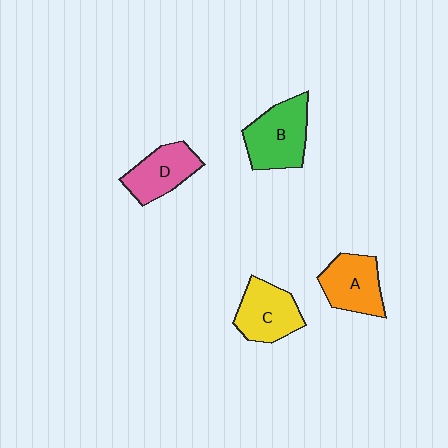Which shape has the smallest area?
Shape D (pink).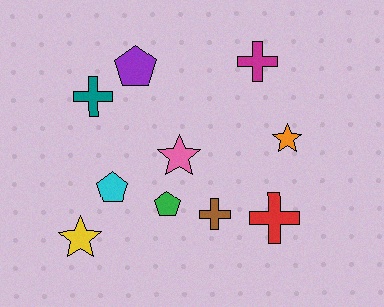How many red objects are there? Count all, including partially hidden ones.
There is 1 red object.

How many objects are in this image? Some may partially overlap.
There are 10 objects.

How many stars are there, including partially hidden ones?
There are 3 stars.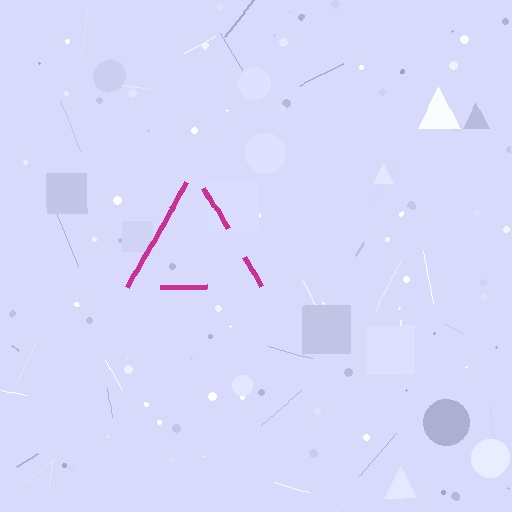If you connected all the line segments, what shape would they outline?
They would outline a triangle.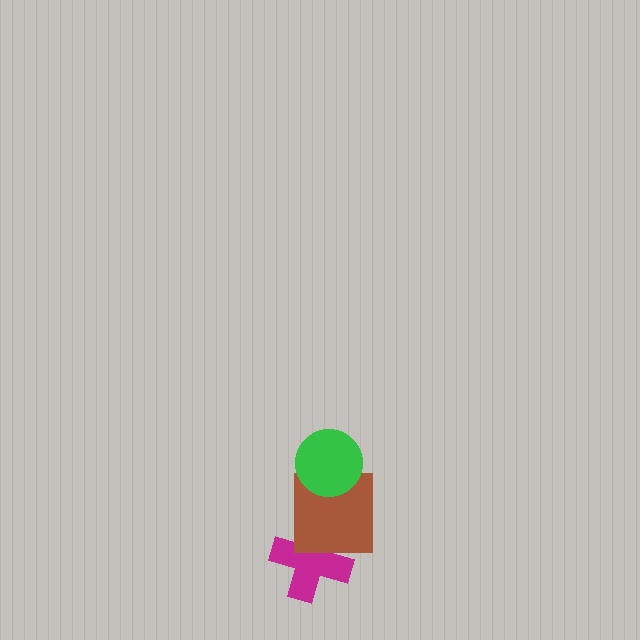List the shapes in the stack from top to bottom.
From top to bottom: the green circle, the brown square, the magenta cross.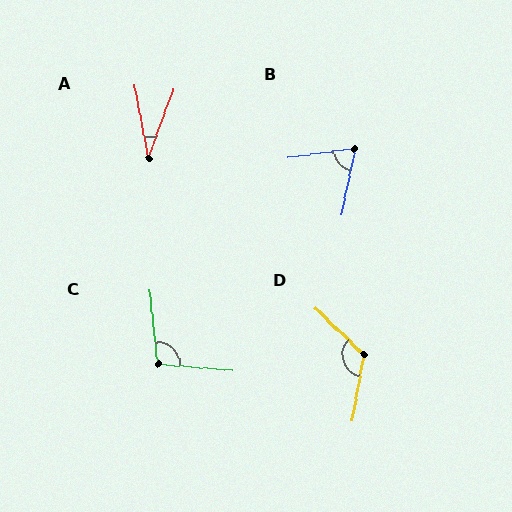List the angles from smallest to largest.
A (30°), B (71°), C (101°), D (124°).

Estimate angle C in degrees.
Approximately 101 degrees.